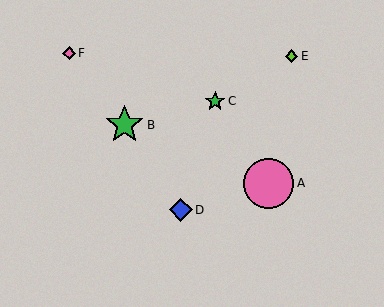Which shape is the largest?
The pink circle (labeled A) is the largest.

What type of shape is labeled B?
Shape B is a green star.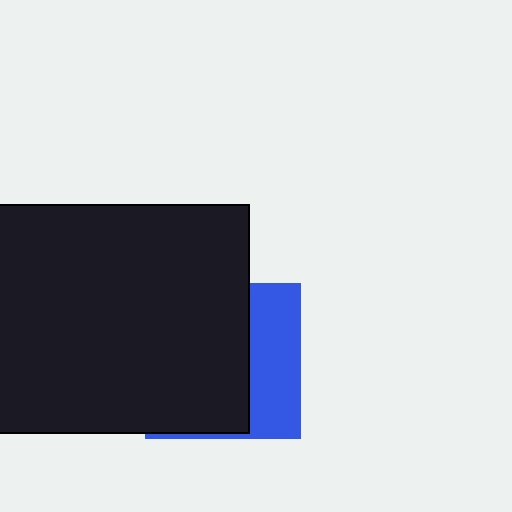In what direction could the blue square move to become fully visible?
The blue square could move right. That would shift it out from behind the black rectangle entirely.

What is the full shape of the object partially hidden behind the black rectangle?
The partially hidden object is a blue square.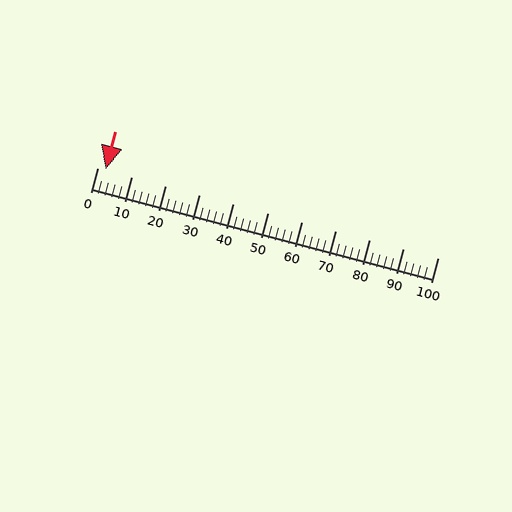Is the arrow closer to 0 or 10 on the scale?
The arrow is closer to 0.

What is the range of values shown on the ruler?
The ruler shows values from 0 to 100.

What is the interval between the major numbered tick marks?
The major tick marks are spaced 10 units apart.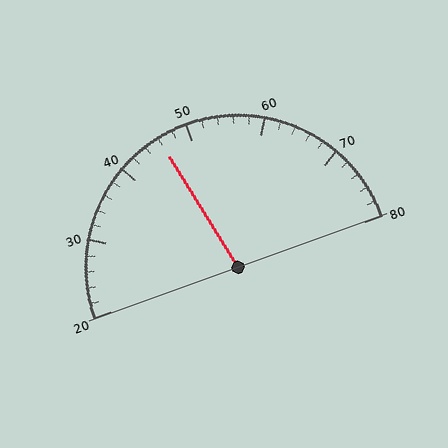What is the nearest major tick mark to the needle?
The nearest major tick mark is 50.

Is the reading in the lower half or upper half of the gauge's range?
The reading is in the lower half of the range (20 to 80).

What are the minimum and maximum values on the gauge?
The gauge ranges from 20 to 80.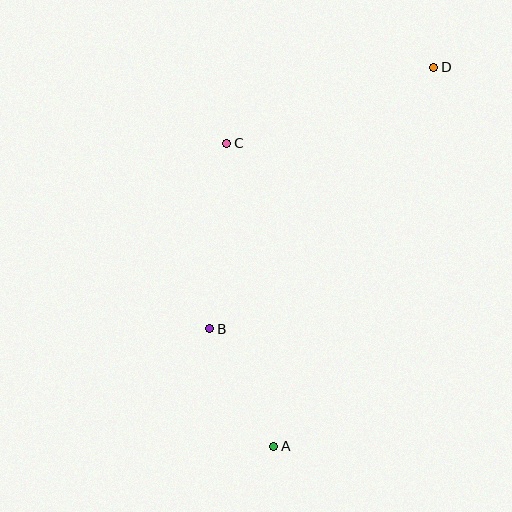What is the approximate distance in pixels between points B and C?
The distance between B and C is approximately 186 pixels.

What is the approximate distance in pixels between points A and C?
The distance between A and C is approximately 306 pixels.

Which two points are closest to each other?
Points A and B are closest to each other.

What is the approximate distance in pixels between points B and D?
The distance between B and D is approximately 345 pixels.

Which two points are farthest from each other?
Points A and D are farthest from each other.